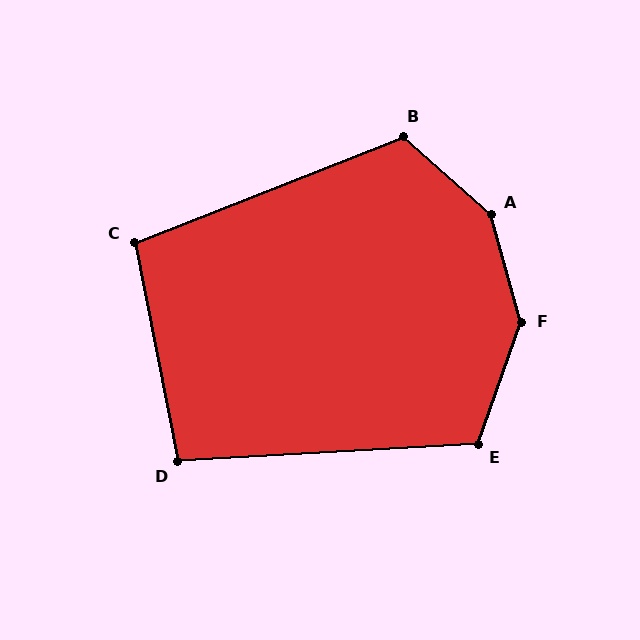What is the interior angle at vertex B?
Approximately 117 degrees (obtuse).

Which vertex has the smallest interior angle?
D, at approximately 98 degrees.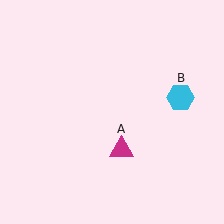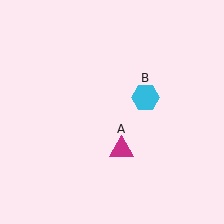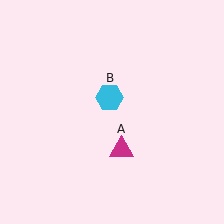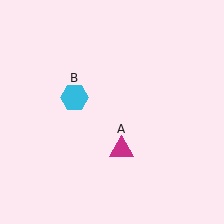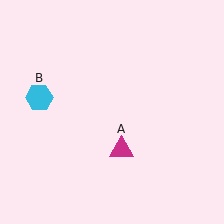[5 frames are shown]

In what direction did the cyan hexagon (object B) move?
The cyan hexagon (object B) moved left.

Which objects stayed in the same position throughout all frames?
Magenta triangle (object A) remained stationary.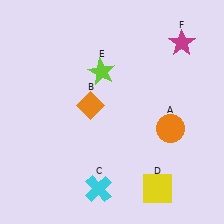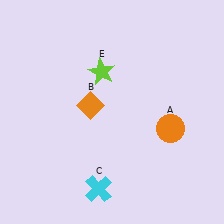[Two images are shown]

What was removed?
The magenta star (F), the yellow square (D) were removed in Image 2.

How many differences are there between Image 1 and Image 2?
There are 2 differences between the two images.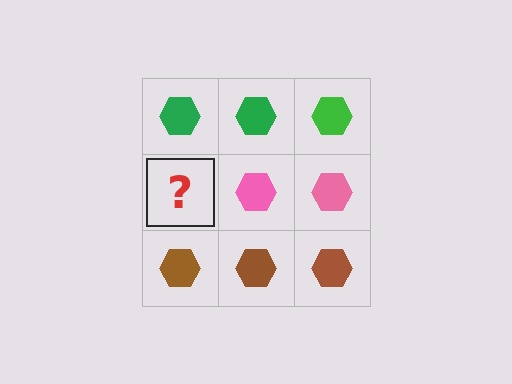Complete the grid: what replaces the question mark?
The question mark should be replaced with a pink hexagon.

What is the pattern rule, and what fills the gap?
The rule is that each row has a consistent color. The gap should be filled with a pink hexagon.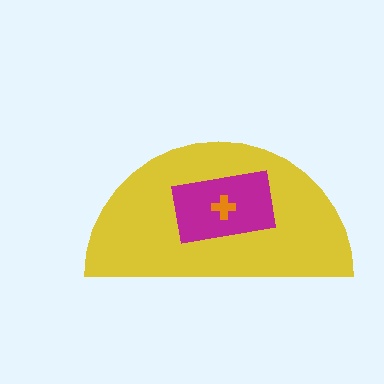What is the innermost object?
The orange cross.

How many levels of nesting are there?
3.